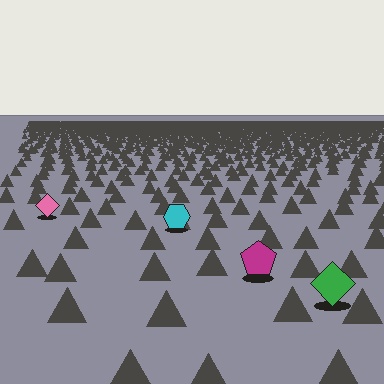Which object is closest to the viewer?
The green diamond is closest. The texture marks near it are larger and more spread out.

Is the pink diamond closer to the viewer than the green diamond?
No. The green diamond is closer — you can tell from the texture gradient: the ground texture is coarser near it.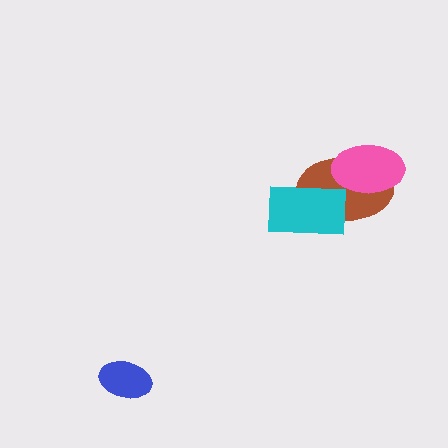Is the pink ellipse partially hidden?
No, no other shape covers it.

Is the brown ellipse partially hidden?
Yes, it is partially covered by another shape.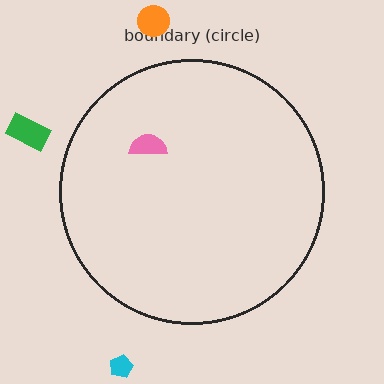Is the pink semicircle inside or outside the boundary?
Inside.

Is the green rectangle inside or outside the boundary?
Outside.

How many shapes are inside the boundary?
1 inside, 3 outside.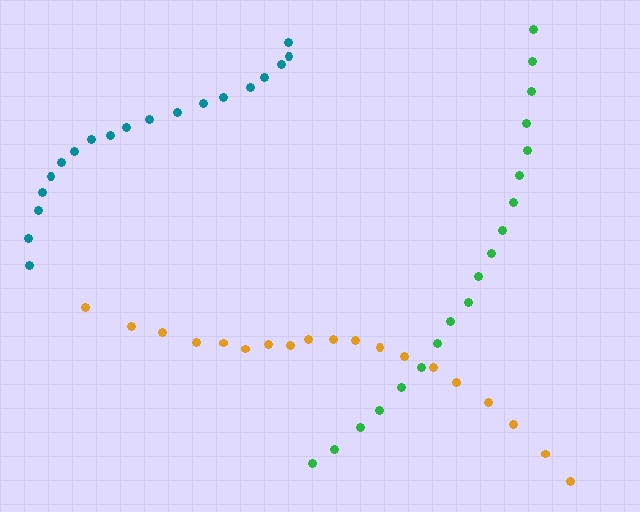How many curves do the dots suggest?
There are 3 distinct paths.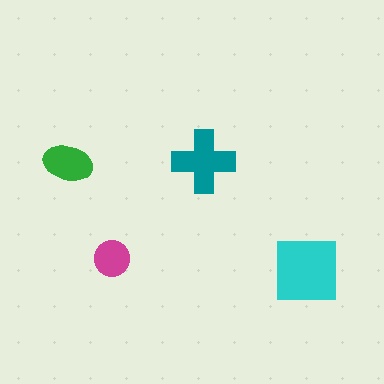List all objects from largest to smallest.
The cyan square, the teal cross, the green ellipse, the magenta circle.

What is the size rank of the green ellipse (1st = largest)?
3rd.